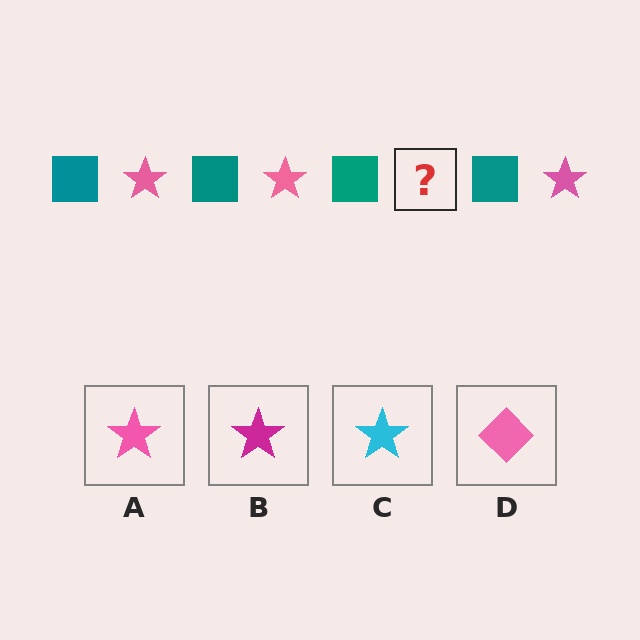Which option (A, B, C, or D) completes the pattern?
A.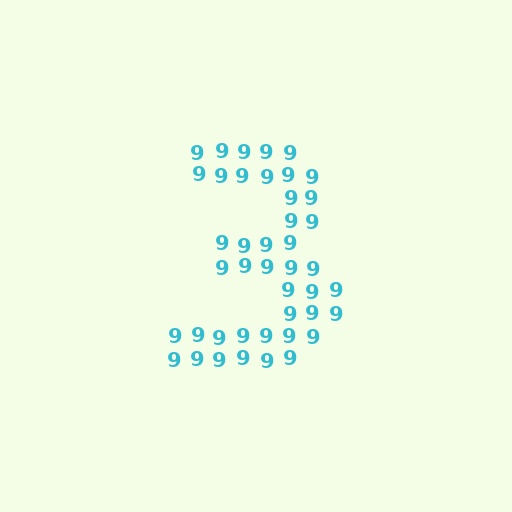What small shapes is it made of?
It is made of small digit 9's.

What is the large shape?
The large shape is the digit 3.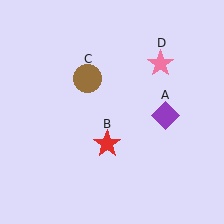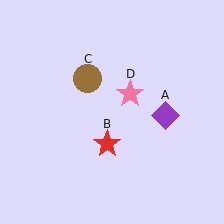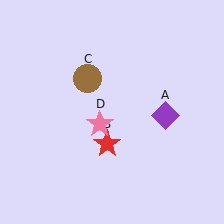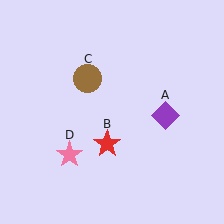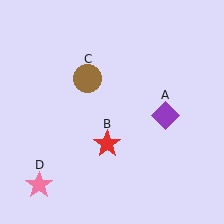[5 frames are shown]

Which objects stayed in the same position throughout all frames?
Purple diamond (object A) and red star (object B) and brown circle (object C) remained stationary.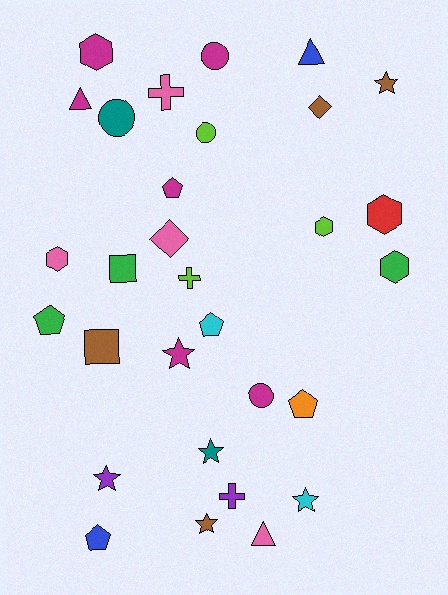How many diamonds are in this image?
There are 2 diamonds.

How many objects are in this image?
There are 30 objects.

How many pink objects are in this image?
There are 4 pink objects.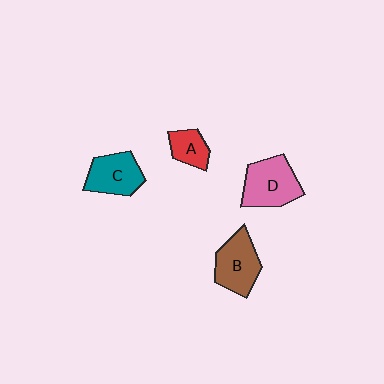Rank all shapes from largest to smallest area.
From largest to smallest: D (pink), B (brown), C (teal), A (red).